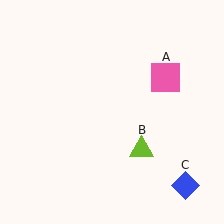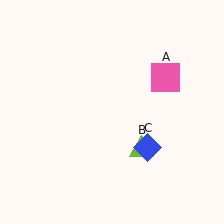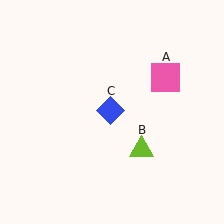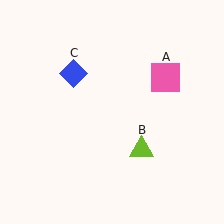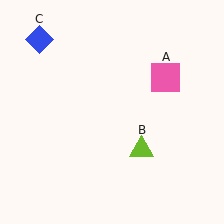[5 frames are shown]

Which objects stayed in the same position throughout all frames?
Pink square (object A) and lime triangle (object B) remained stationary.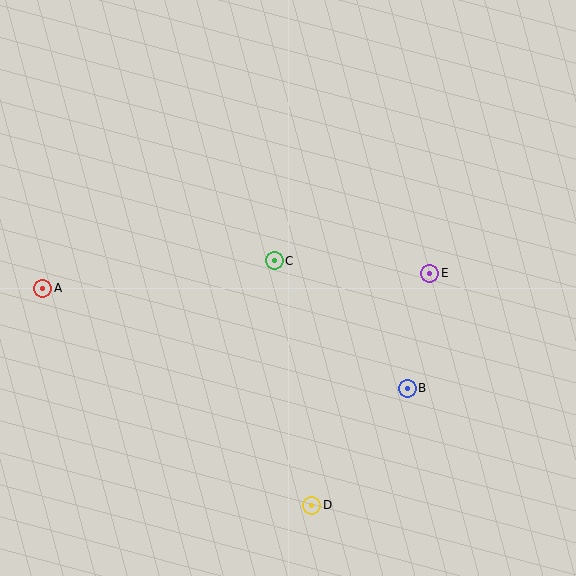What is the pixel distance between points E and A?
The distance between E and A is 387 pixels.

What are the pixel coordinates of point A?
Point A is at (43, 288).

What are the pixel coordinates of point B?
Point B is at (407, 388).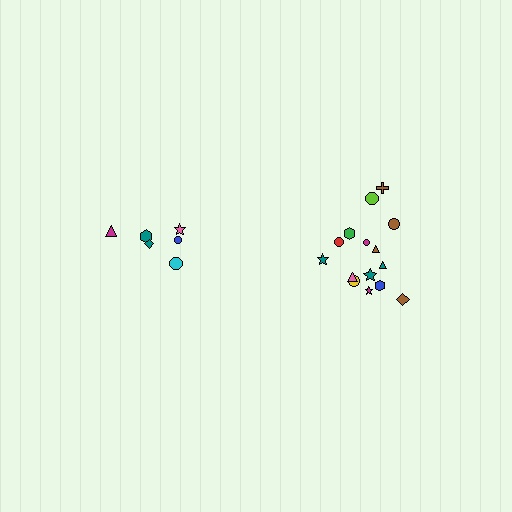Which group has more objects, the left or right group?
The right group.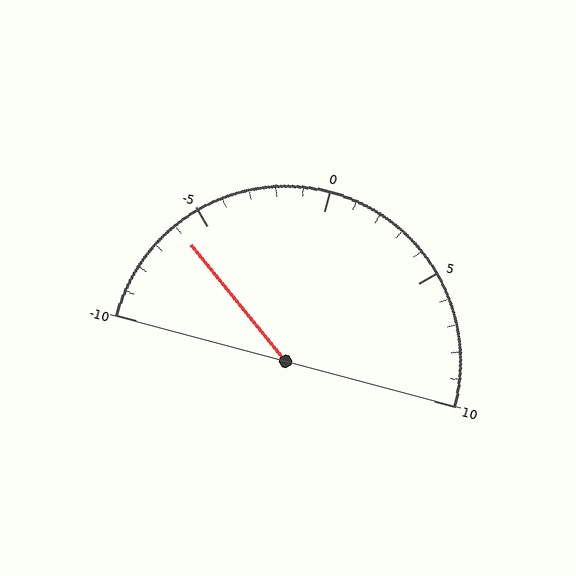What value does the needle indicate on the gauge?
The needle indicates approximately -6.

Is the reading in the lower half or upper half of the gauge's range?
The reading is in the lower half of the range (-10 to 10).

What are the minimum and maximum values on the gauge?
The gauge ranges from -10 to 10.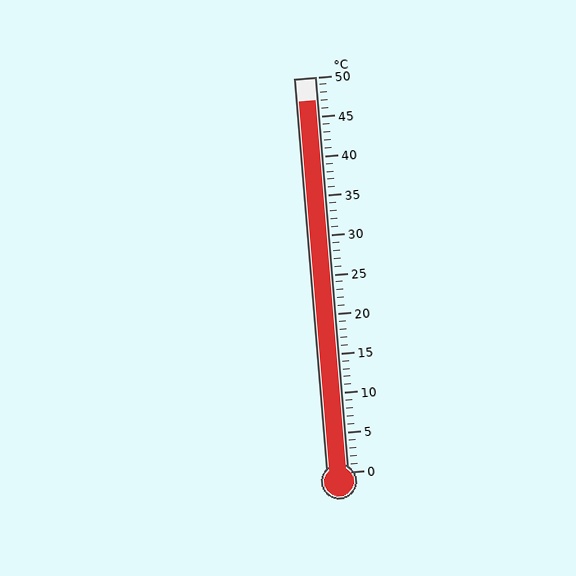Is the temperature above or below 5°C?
The temperature is above 5°C.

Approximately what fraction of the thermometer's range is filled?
The thermometer is filled to approximately 95% of its range.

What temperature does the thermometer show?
The thermometer shows approximately 47°C.